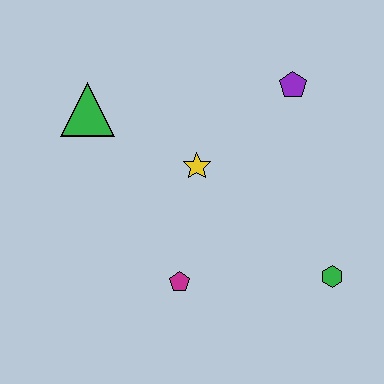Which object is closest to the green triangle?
The yellow star is closest to the green triangle.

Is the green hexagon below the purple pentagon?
Yes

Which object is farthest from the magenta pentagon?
The purple pentagon is farthest from the magenta pentagon.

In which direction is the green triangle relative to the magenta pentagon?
The green triangle is above the magenta pentagon.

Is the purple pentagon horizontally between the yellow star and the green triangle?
No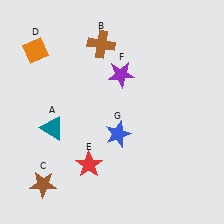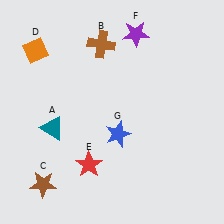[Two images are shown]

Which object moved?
The purple star (F) moved up.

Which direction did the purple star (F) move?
The purple star (F) moved up.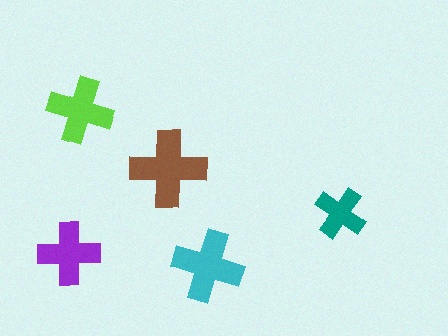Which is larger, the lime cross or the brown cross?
The brown one.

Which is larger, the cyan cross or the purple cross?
The cyan one.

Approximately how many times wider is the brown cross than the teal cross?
About 1.5 times wider.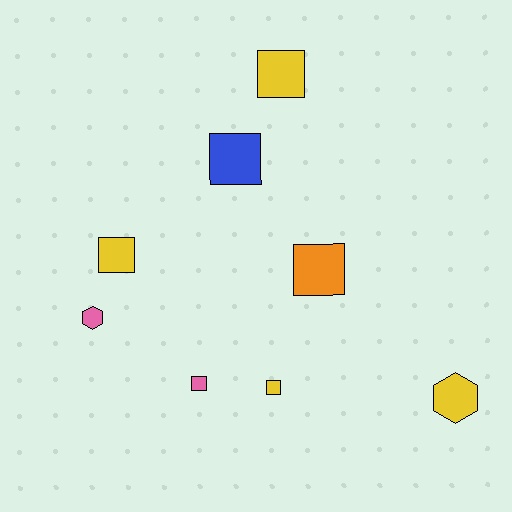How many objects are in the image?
There are 8 objects.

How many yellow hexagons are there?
There is 1 yellow hexagon.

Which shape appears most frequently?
Square, with 6 objects.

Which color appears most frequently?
Yellow, with 4 objects.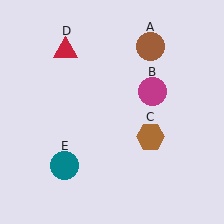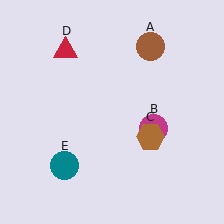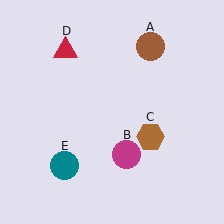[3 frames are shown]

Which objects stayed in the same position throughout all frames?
Brown circle (object A) and brown hexagon (object C) and red triangle (object D) and teal circle (object E) remained stationary.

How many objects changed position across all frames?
1 object changed position: magenta circle (object B).